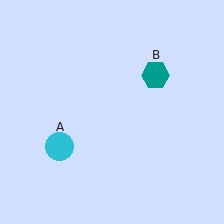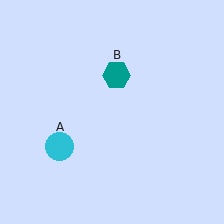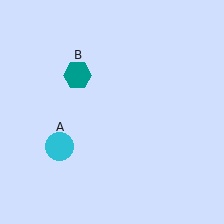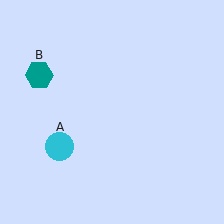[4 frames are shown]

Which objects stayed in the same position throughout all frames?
Cyan circle (object A) remained stationary.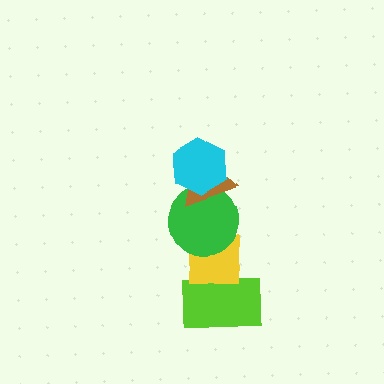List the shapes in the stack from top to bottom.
From top to bottom: the cyan hexagon, the brown triangle, the green circle, the yellow square, the lime rectangle.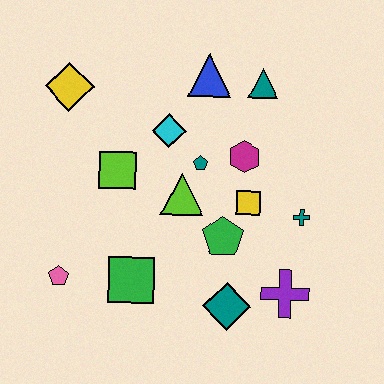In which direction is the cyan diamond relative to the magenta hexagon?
The cyan diamond is to the left of the magenta hexagon.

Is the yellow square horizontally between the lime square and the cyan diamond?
No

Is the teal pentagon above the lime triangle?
Yes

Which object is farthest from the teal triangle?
The pink pentagon is farthest from the teal triangle.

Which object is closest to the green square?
The pink pentagon is closest to the green square.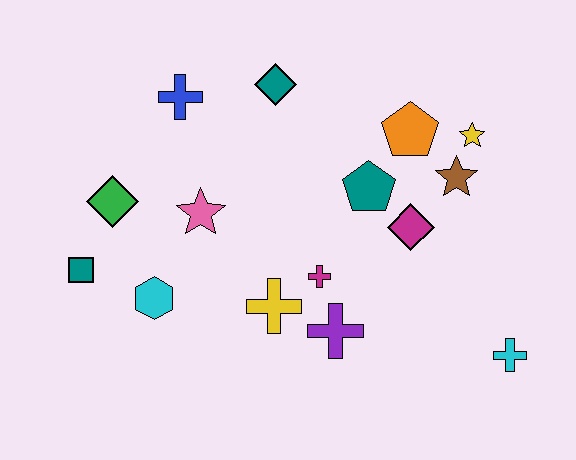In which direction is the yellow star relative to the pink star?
The yellow star is to the right of the pink star.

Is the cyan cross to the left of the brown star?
No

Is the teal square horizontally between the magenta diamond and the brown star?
No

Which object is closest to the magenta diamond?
The teal pentagon is closest to the magenta diamond.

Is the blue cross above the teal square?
Yes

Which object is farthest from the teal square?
The cyan cross is farthest from the teal square.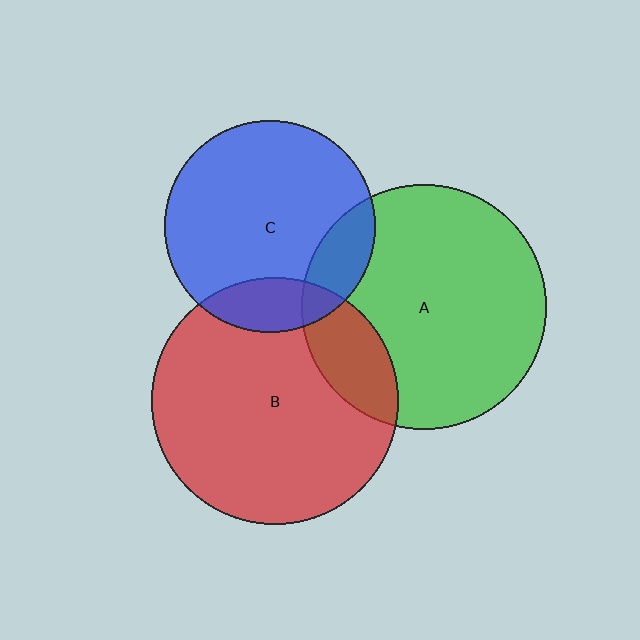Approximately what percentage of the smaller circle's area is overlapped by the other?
Approximately 20%.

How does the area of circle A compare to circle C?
Approximately 1.3 times.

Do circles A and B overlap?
Yes.